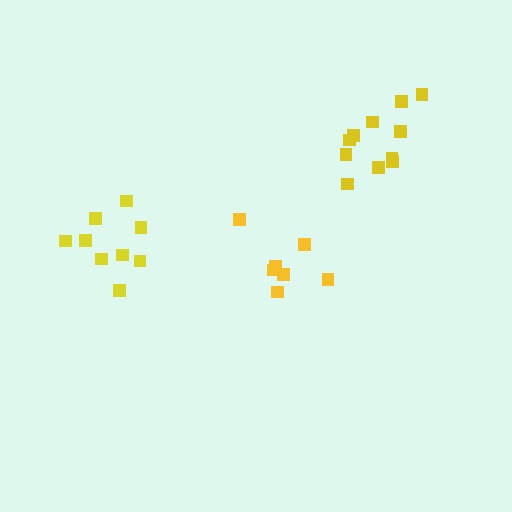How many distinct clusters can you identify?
There are 3 distinct clusters.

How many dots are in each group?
Group 1: 7 dots, Group 2: 9 dots, Group 3: 11 dots (27 total).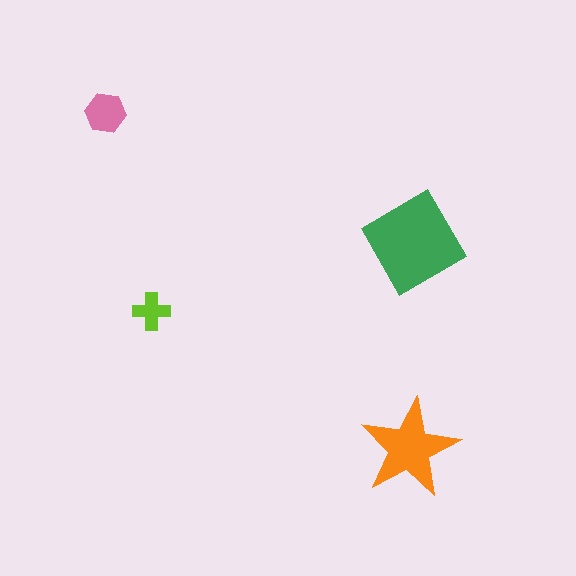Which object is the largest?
The green diamond.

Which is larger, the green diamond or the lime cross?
The green diamond.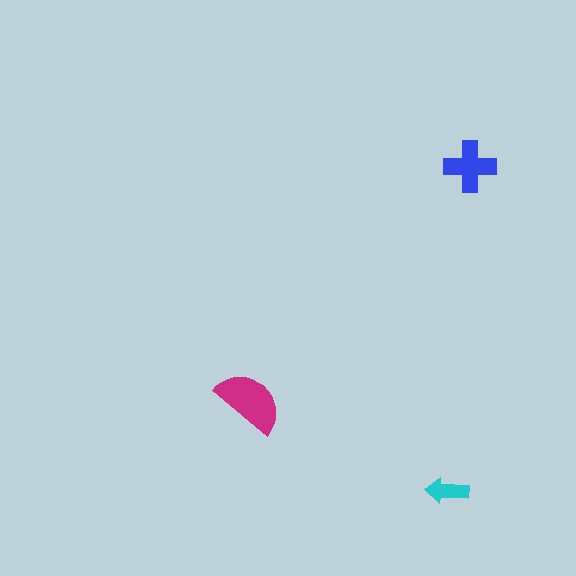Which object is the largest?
The magenta semicircle.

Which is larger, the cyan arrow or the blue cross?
The blue cross.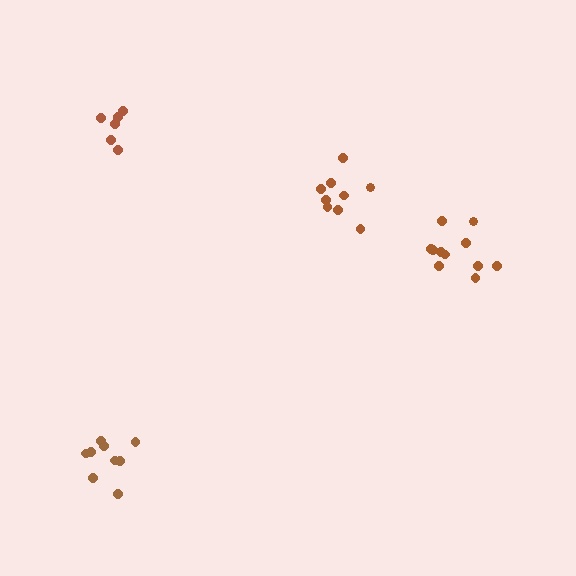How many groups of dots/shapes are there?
There are 4 groups.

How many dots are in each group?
Group 1: 9 dots, Group 2: 9 dots, Group 3: 11 dots, Group 4: 6 dots (35 total).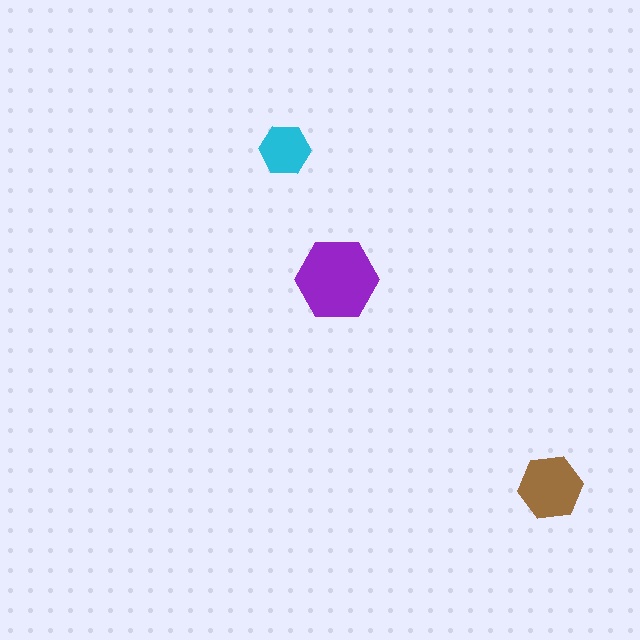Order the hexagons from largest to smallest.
the purple one, the brown one, the cyan one.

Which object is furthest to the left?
The cyan hexagon is leftmost.